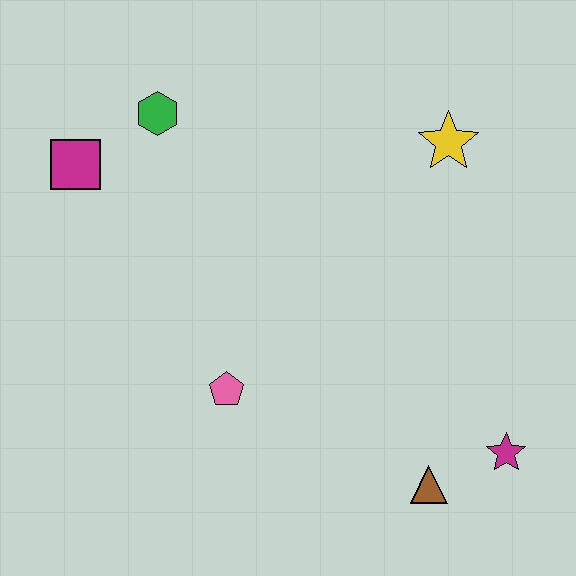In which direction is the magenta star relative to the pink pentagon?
The magenta star is to the right of the pink pentagon.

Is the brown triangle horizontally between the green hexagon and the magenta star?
Yes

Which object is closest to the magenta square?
The green hexagon is closest to the magenta square.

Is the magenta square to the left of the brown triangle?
Yes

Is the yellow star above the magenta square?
Yes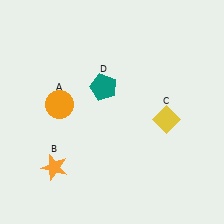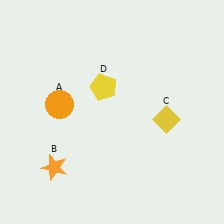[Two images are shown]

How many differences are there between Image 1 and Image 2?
There is 1 difference between the two images.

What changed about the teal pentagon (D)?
In Image 1, D is teal. In Image 2, it changed to yellow.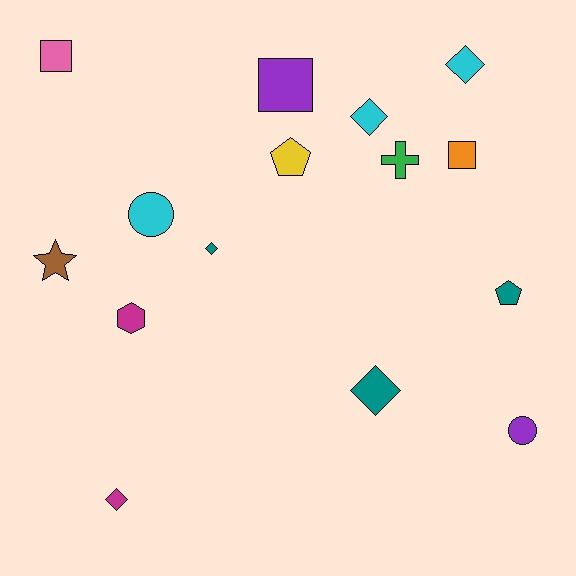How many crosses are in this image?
There is 1 cross.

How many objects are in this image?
There are 15 objects.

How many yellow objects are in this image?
There is 1 yellow object.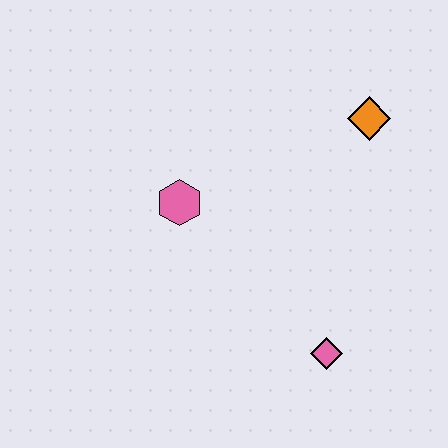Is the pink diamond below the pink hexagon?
Yes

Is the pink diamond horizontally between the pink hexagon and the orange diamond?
Yes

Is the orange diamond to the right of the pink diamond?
Yes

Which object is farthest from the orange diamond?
The pink diamond is farthest from the orange diamond.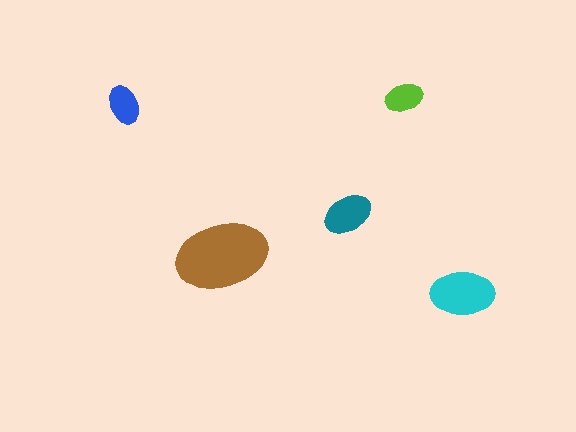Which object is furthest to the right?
The cyan ellipse is rightmost.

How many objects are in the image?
There are 5 objects in the image.